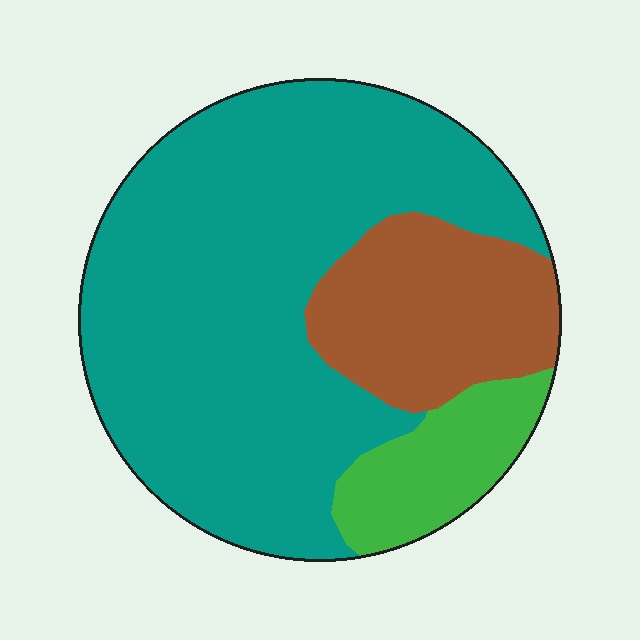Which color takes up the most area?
Teal, at roughly 70%.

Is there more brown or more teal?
Teal.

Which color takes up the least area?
Green, at roughly 10%.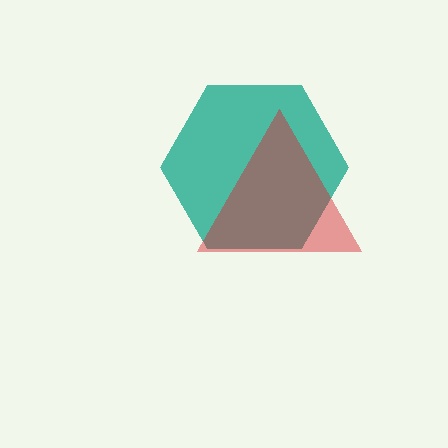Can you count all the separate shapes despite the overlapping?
Yes, there are 2 separate shapes.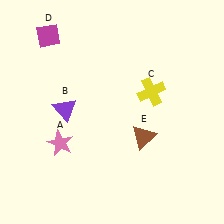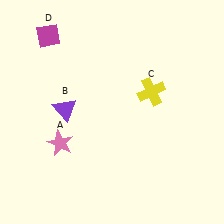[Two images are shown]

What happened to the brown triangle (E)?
The brown triangle (E) was removed in Image 2. It was in the bottom-right area of Image 1.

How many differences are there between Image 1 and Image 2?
There is 1 difference between the two images.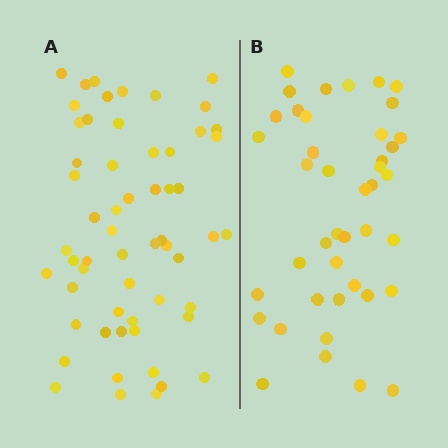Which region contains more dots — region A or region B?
Region A (the left region) has more dots.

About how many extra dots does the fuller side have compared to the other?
Region A has approximately 15 more dots than region B.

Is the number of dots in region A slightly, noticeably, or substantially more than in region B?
Region A has noticeably more, but not dramatically so. The ratio is roughly 1.4 to 1.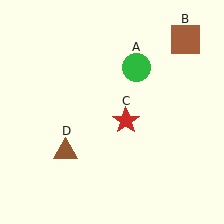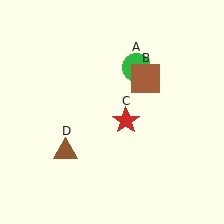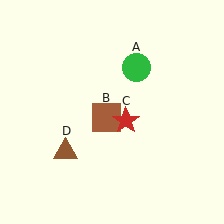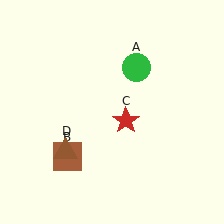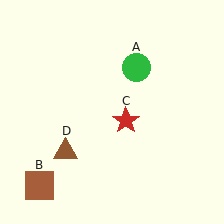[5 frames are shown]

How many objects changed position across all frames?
1 object changed position: brown square (object B).